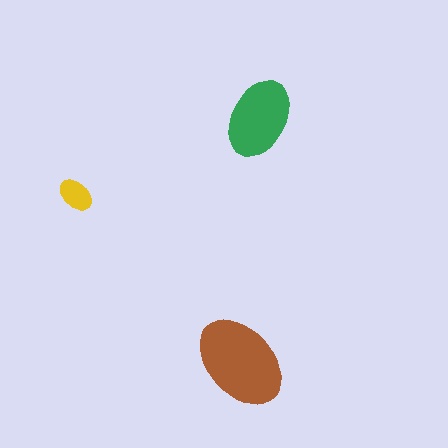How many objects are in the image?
There are 3 objects in the image.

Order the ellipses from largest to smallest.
the brown one, the green one, the yellow one.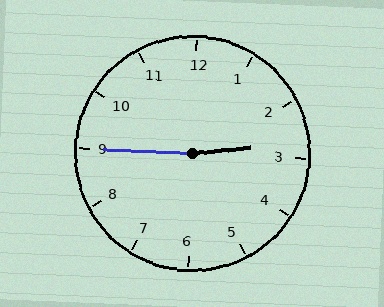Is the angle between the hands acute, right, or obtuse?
It is obtuse.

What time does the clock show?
2:45.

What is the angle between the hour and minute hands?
Approximately 172 degrees.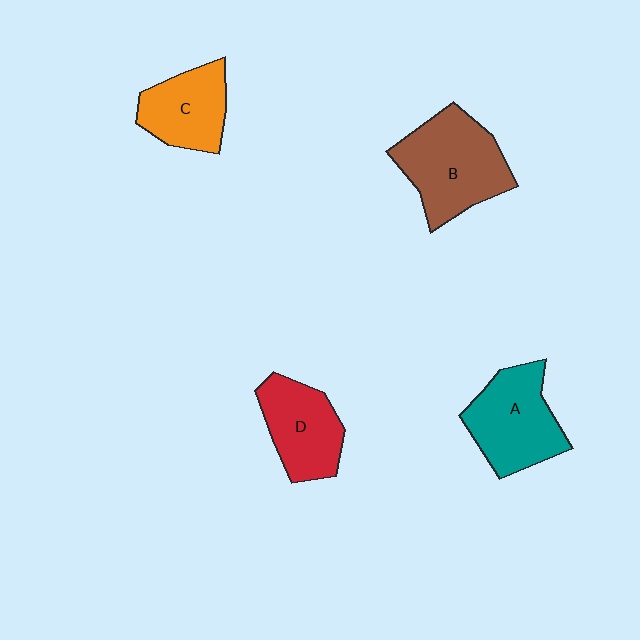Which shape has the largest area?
Shape B (brown).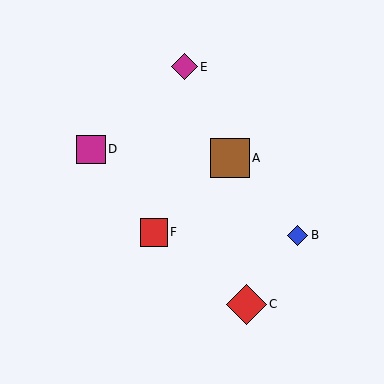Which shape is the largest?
The red diamond (labeled C) is the largest.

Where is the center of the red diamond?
The center of the red diamond is at (247, 304).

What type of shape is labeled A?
Shape A is a brown square.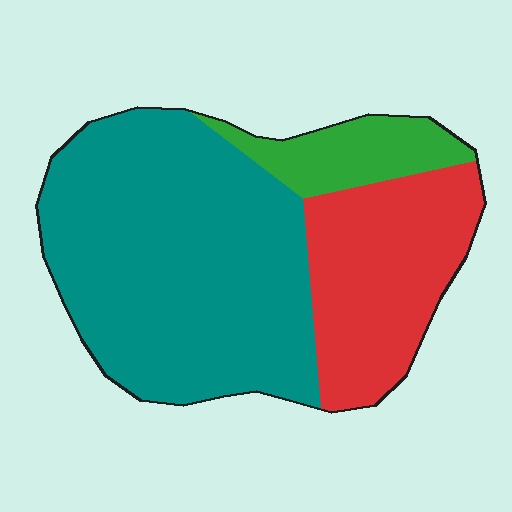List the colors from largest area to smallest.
From largest to smallest: teal, red, green.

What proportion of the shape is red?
Red covers 28% of the shape.